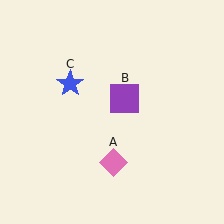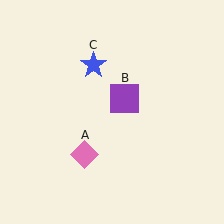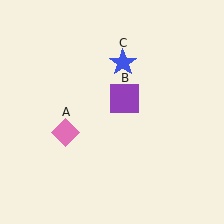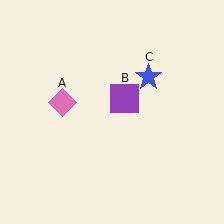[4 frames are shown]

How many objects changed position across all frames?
2 objects changed position: pink diamond (object A), blue star (object C).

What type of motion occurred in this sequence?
The pink diamond (object A), blue star (object C) rotated clockwise around the center of the scene.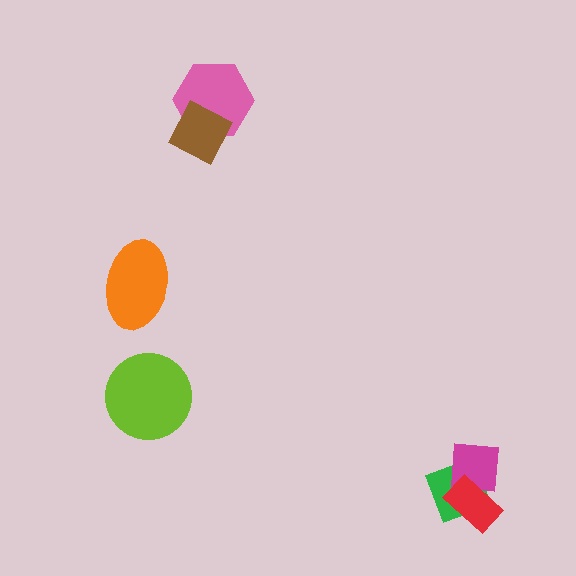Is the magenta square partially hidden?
Yes, it is partially covered by another shape.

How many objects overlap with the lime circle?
0 objects overlap with the lime circle.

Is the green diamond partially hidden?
Yes, it is partially covered by another shape.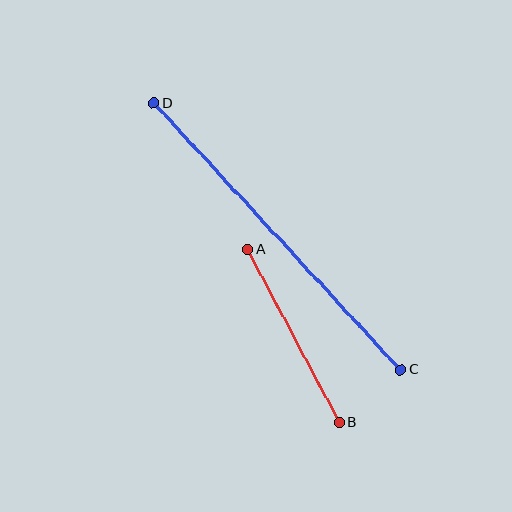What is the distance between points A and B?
The distance is approximately 196 pixels.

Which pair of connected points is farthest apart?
Points C and D are farthest apart.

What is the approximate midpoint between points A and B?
The midpoint is at approximately (293, 336) pixels.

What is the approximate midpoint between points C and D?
The midpoint is at approximately (277, 237) pixels.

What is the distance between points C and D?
The distance is approximately 363 pixels.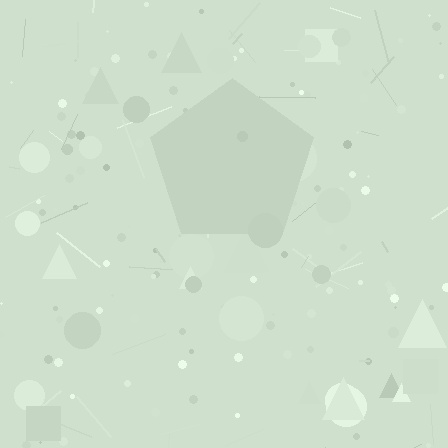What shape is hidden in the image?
A pentagon is hidden in the image.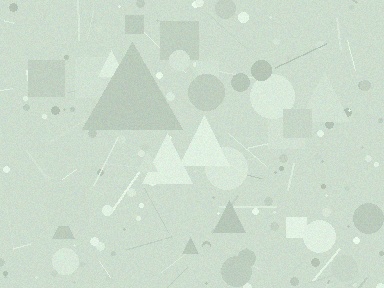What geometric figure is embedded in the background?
A triangle is embedded in the background.